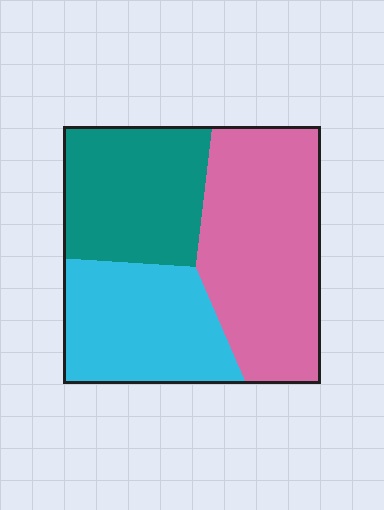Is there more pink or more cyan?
Pink.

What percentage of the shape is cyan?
Cyan covers roughly 30% of the shape.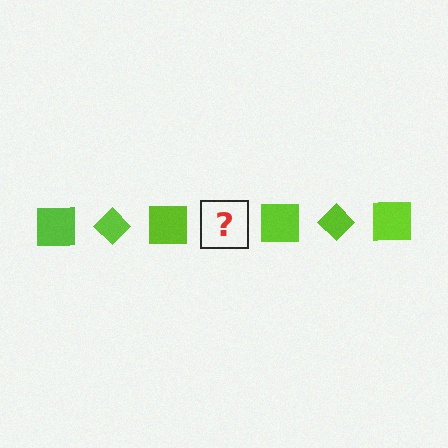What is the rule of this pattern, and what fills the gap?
The rule is that the pattern cycles through square, diamond shapes in lime. The gap should be filled with a lime diamond.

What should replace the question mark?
The question mark should be replaced with a lime diamond.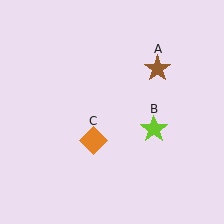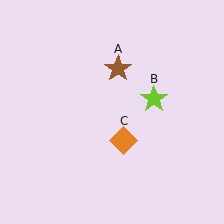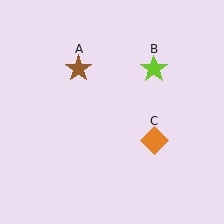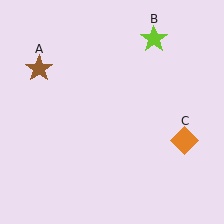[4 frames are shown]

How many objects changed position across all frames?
3 objects changed position: brown star (object A), lime star (object B), orange diamond (object C).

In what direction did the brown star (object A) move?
The brown star (object A) moved left.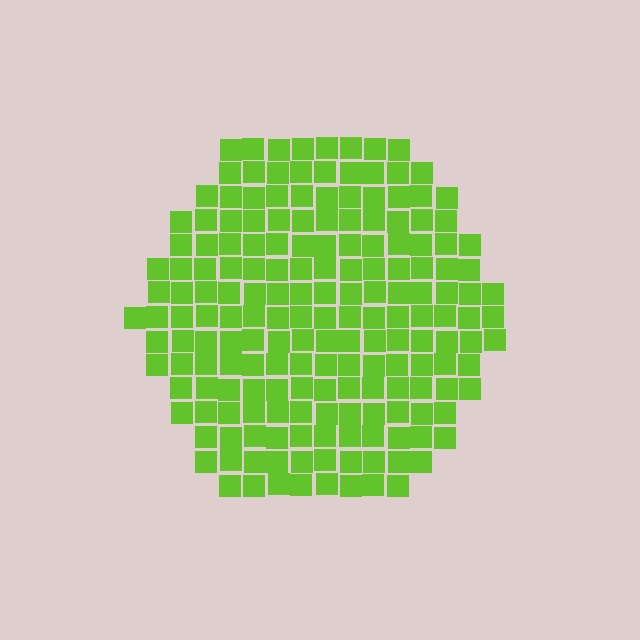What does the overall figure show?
The overall figure shows a hexagon.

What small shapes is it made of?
It is made of small squares.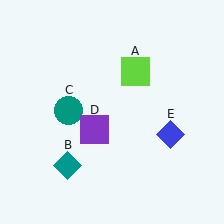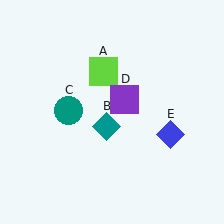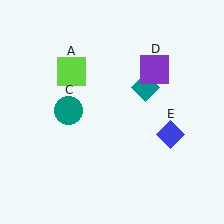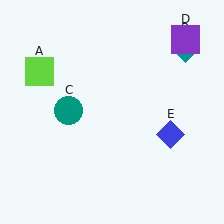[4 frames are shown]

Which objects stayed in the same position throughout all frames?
Teal circle (object C) and blue diamond (object E) remained stationary.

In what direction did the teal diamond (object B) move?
The teal diamond (object B) moved up and to the right.